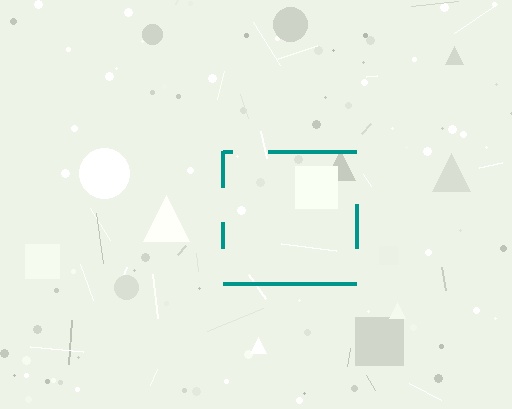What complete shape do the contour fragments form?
The contour fragments form a square.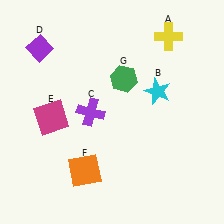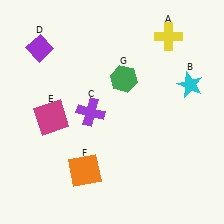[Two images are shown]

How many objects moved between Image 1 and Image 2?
1 object moved between the two images.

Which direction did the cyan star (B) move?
The cyan star (B) moved right.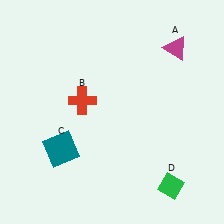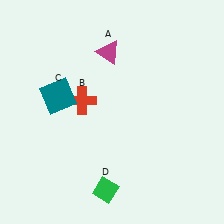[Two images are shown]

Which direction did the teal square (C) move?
The teal square (C) moved up.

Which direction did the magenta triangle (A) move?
The magenta triangle (A) moved left.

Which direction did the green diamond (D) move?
The green diamond (D) moved left.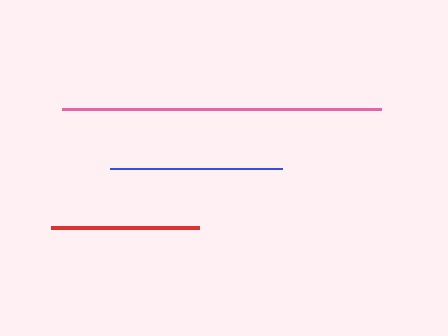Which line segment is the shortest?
The red line is the shortest at approximately 148 pixels.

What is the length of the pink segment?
The pink segment is approximately 319 pixels long.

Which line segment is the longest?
The pink line is the longest at approximately 319 pixels.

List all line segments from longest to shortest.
From longest to shortest: pink, blue, red.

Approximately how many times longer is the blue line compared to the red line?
The blue line is approximately 1.2 times the length of the red line.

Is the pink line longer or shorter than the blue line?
The pink line is longer than the blue line.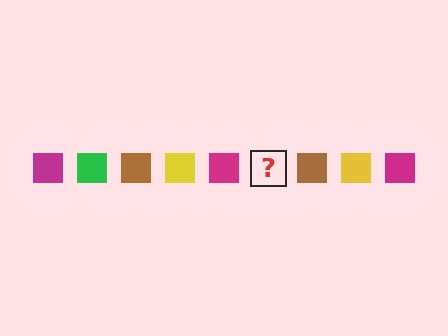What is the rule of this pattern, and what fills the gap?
The rule is that the pattern cycles through magenta, green, brown, yellow squares. The gap should be filled with a green square.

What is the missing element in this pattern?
The missing element is a green square.